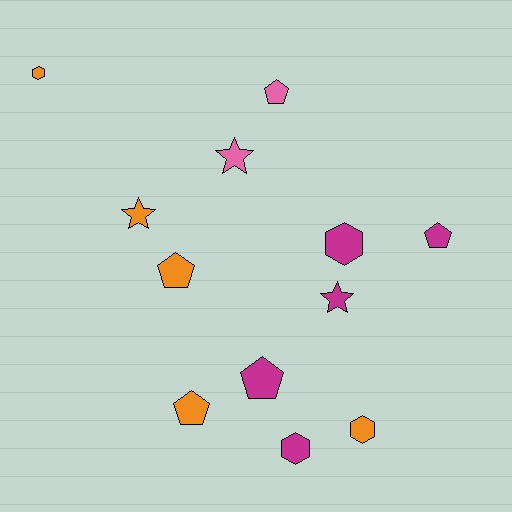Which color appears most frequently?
Orange, with 5 objects.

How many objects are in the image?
There are 12 objects.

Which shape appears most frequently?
Pentagon, with 5 objects.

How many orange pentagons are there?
There are 2 orange pentagons.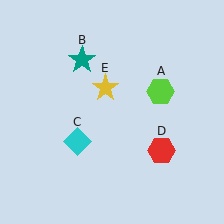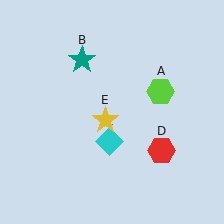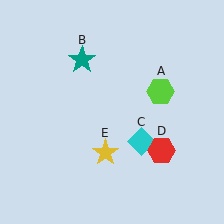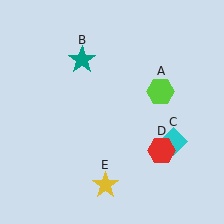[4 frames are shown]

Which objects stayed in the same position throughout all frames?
Lime hexagon (object A) and teal star (object B) and red hexagon (object D) remained stationary.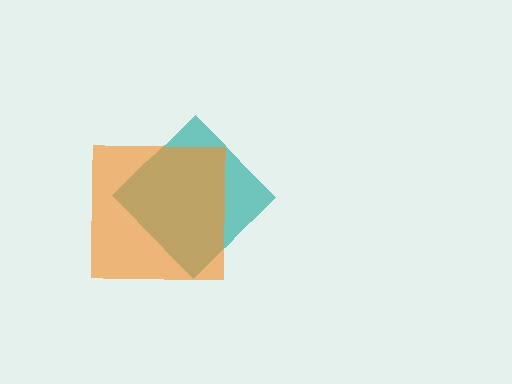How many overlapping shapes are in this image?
There are 2 overlapping shapes in the image.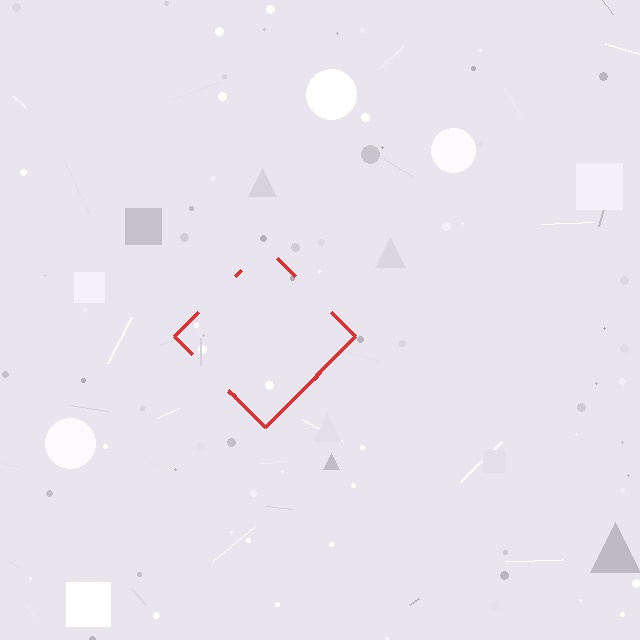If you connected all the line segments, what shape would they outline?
They would outline a diamond.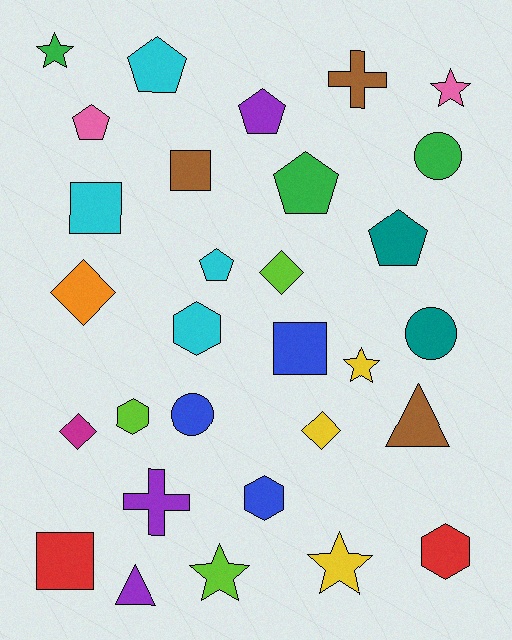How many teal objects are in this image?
There are 2 teal objects.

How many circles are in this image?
There are 3 circles.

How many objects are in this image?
There are 30 objects.